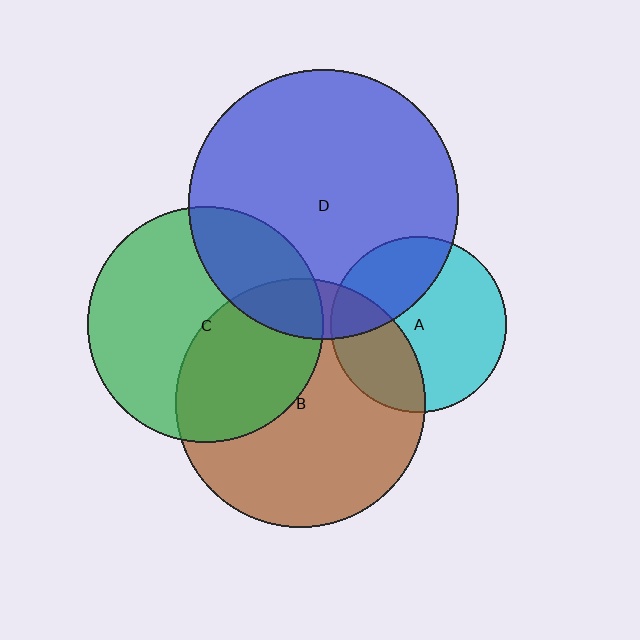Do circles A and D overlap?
Yes.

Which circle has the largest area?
Circle D (blue).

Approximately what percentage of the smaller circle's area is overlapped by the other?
Approximately 30%.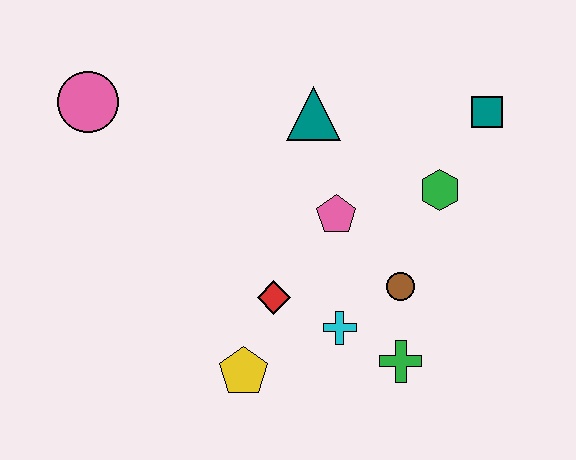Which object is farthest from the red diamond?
The teal square is farthest from the red diamond.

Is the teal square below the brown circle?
No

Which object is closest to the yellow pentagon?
The red diamond is closest to the yellow pentagon.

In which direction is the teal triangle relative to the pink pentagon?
The teal triangle is above the pink pentagon.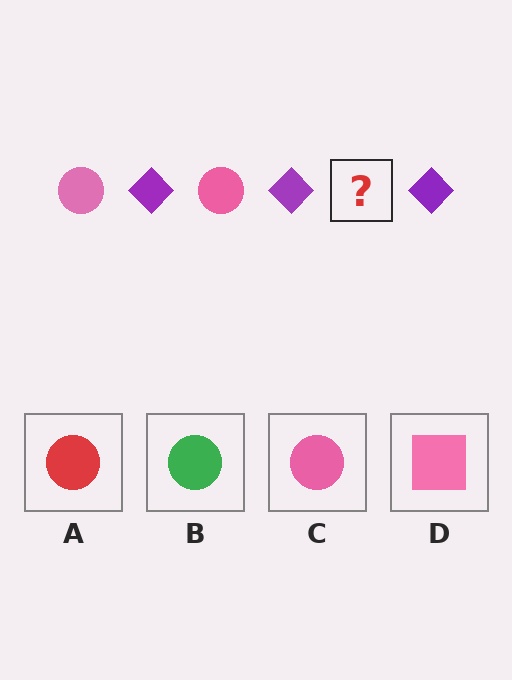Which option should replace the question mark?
Option C.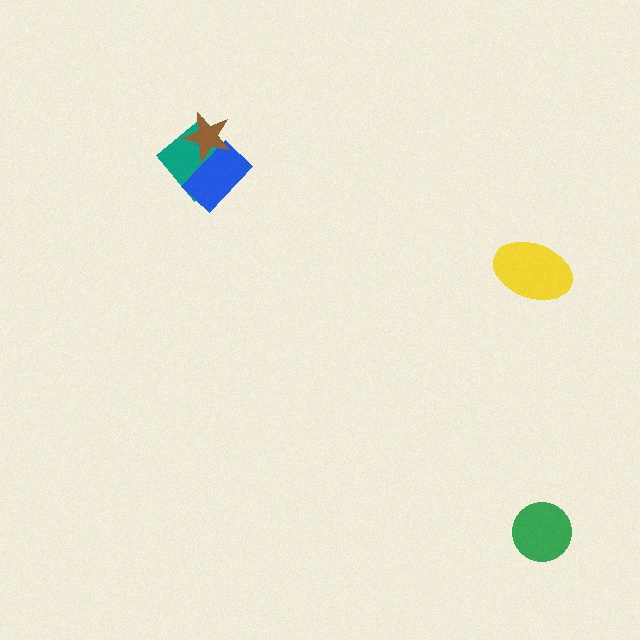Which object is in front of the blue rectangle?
The brown star is in front of the blue rectangle.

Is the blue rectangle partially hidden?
Yes, it is partially covered by another shape.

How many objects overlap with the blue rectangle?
2 objects overlap with the blue rectangle.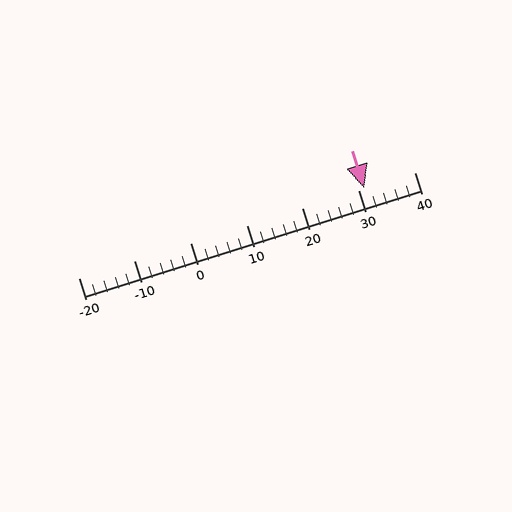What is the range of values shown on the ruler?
The ruler shows values from -20 to 40.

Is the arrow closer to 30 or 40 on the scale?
The arrow is closer to 30.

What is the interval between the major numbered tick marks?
The major tick marks are spaced 10 units apart.